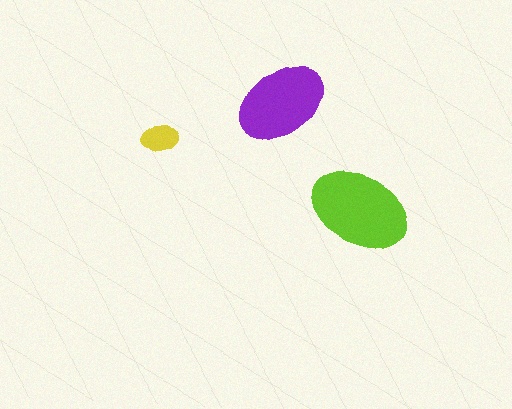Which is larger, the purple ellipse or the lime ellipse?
The lime one.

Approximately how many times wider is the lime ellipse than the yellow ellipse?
About 2.5 times wider.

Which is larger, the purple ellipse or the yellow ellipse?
The purple one.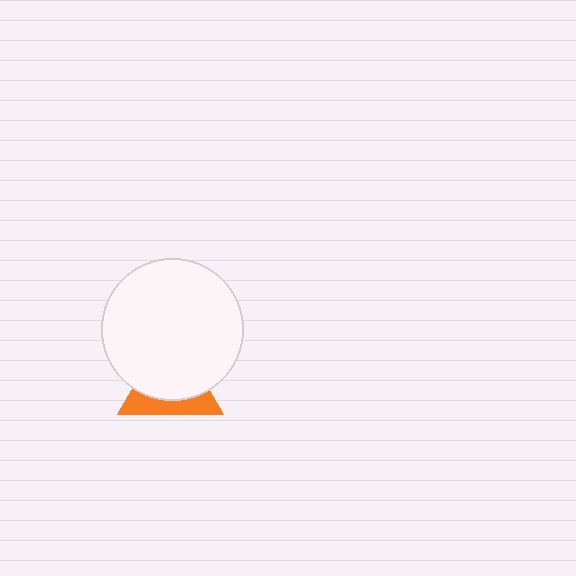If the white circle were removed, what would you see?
You would see the complete orange triangle.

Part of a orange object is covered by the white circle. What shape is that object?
It is a triangle.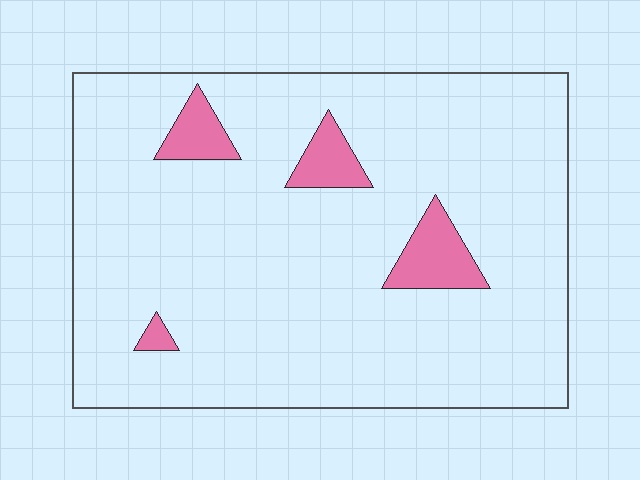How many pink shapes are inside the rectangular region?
4.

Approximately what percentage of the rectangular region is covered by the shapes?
Approximately 10%.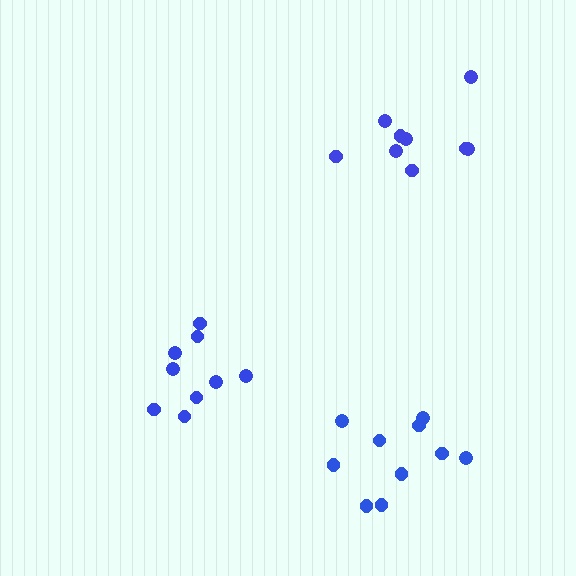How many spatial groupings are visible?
There are 3 spatial groupings.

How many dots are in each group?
Group 1: 9 dots, Group 2: 10 dots, Group 3: 9 dots (28 total).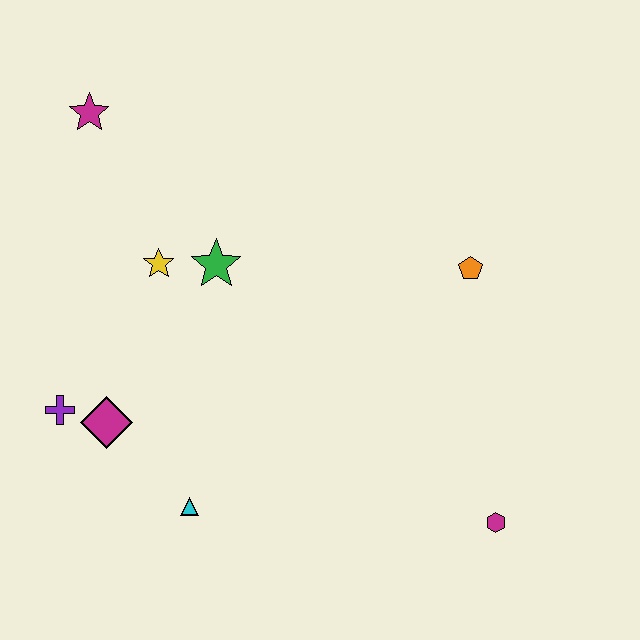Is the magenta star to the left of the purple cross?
No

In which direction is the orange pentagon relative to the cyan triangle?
The orange pentagon is to the right of the cyan triangle.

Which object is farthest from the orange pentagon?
The purple cross is farthest from the orange pentagon.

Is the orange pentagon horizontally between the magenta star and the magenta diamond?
No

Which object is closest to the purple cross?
The magenta diamond is closest to the purple cross.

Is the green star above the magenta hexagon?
Yes